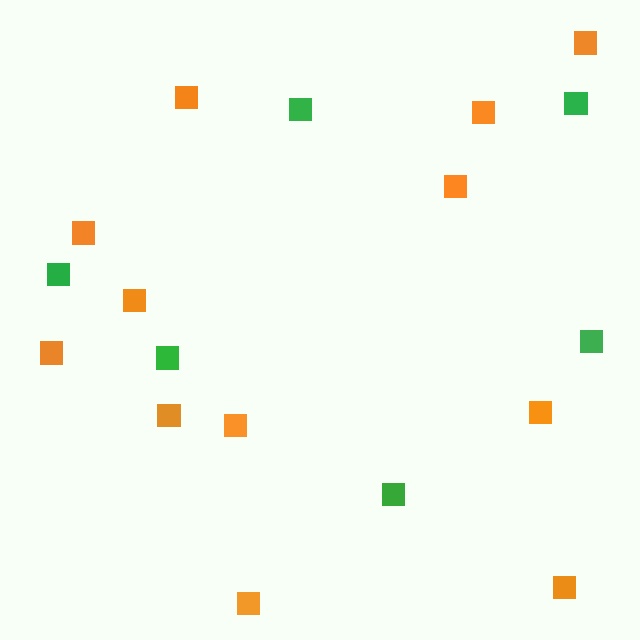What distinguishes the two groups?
There are 2 groups: one group of orange squares (12) and one group of green squares (6).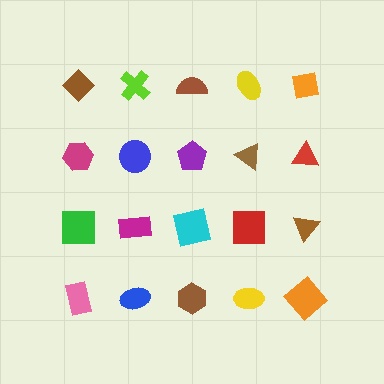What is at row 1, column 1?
A brown diamond.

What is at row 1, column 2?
A lime cross.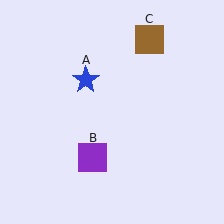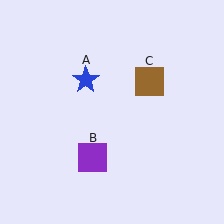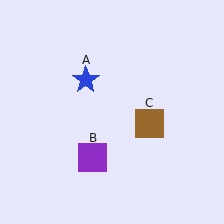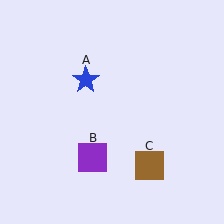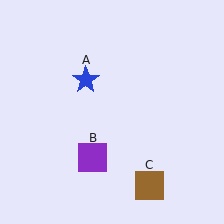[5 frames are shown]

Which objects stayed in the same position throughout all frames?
Blue star (object A) and purple square (object B) remained stationary.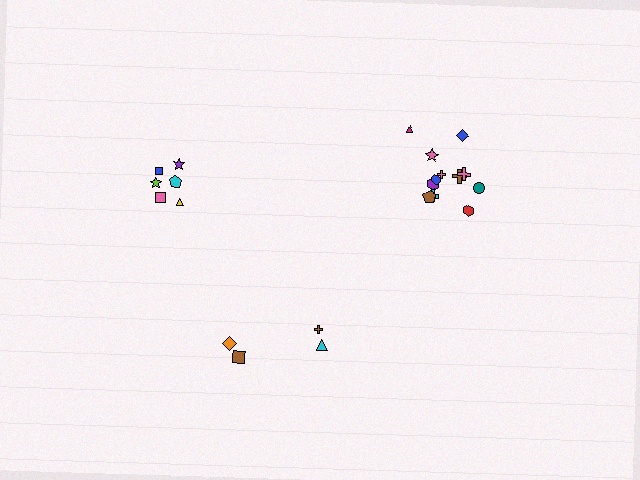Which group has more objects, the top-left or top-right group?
The top-right group.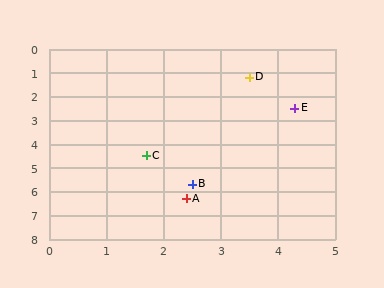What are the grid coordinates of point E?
Point E is at approximately (4.3, 2.5).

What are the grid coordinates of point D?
Point D is at approximately (3.5, 1.2).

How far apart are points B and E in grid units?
Points B and E are about 3.7 grid units apart.